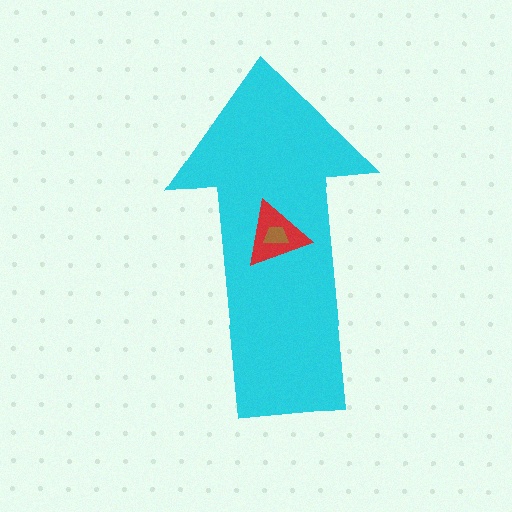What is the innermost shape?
The brown trapezoid.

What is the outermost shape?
The cyan arrow.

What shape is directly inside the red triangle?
The brown trapezoid.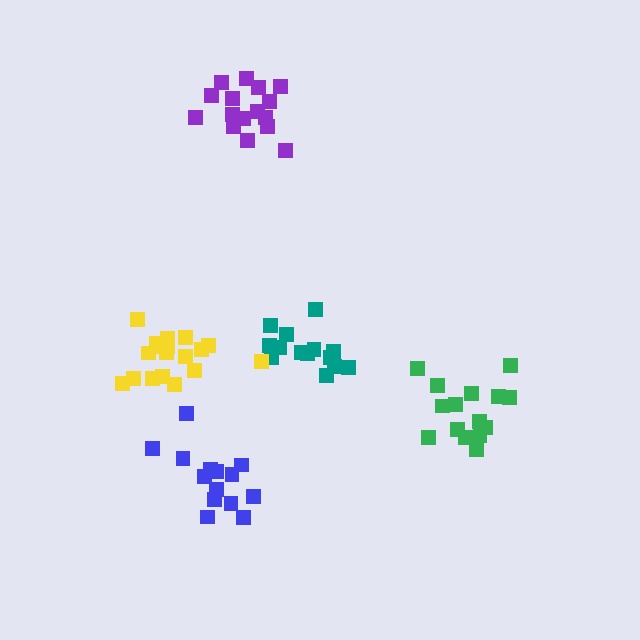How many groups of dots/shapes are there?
There are 5 groups.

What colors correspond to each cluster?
The clusters are colored: blue, green, teal, purple, yellow.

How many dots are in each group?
Group 1: 14 dots, Group 2: 15 dots, Group 3: 14 dots, Group 4: 17 dots, Group 5: 18 dots (78 total).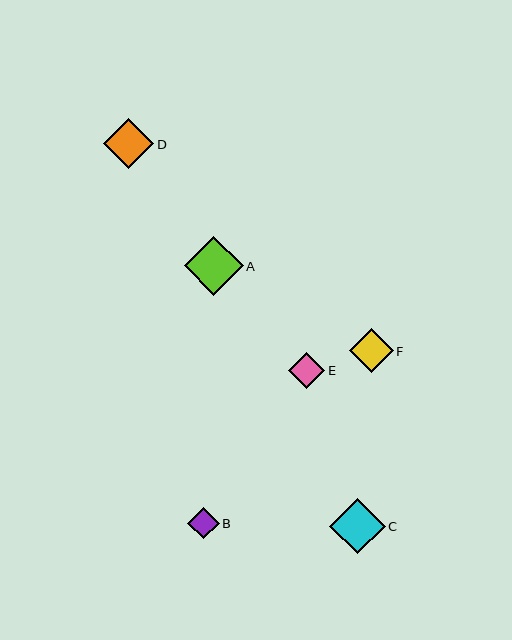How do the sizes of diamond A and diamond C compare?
Diamond A and diamond C are approximately the same size.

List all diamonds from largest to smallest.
From largest to smallest: A, C, D, F, E, B.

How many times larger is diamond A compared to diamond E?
Diamond A is approximately 1.6 times the size of diamond E.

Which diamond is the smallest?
Diamond B is the smallest with a size of approximately 31 pixels.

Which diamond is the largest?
Diamond A is the largest with a size of approximately 59 pixels.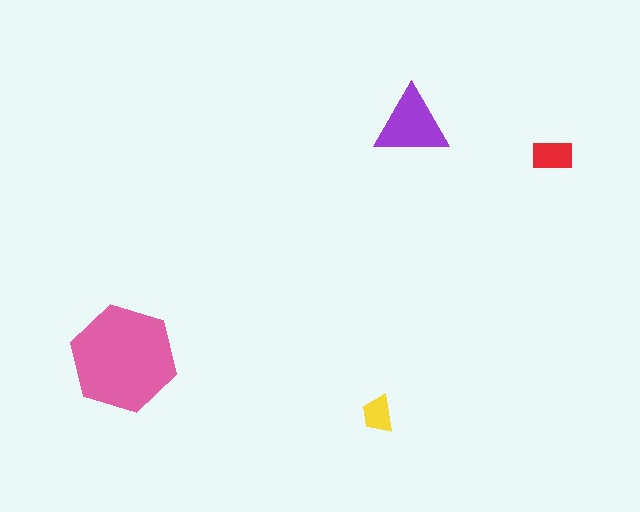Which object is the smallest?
The yellow trapezoid.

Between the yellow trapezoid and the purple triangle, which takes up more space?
The purple triangle.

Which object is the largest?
The pink hexagon.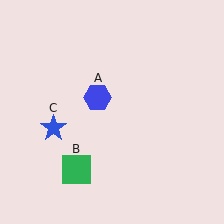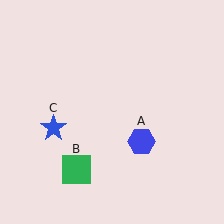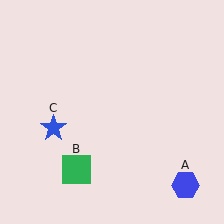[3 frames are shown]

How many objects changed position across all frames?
1 object changed position: blue hexagon (object A).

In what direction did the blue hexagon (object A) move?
The blue hexagon (object A) moved down and to the right.